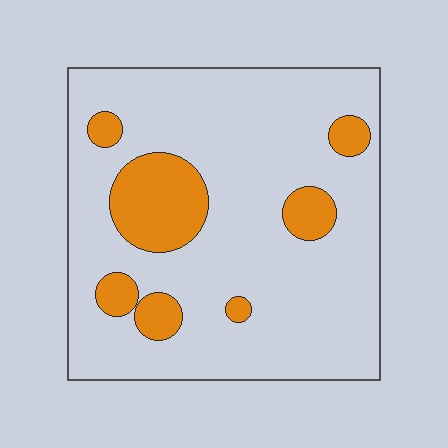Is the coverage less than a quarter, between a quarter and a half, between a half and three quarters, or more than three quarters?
Less than a quarter.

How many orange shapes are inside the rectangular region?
7.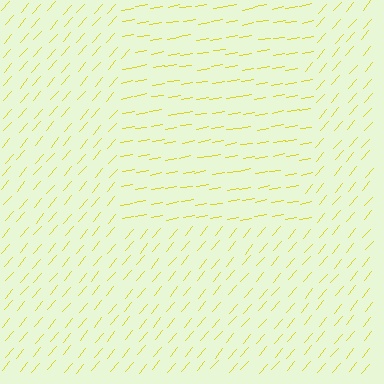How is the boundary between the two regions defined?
The boundary is defined purely by a change in line orientation (approximately 40 degrees difference). All lines are the same color and thickness.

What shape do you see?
I see a rectangle.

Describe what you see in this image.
The image is filled with small yellow line segments. A rectangle region in the image has lines oriented differently from the surrounding lines, creating a visible texture boundary.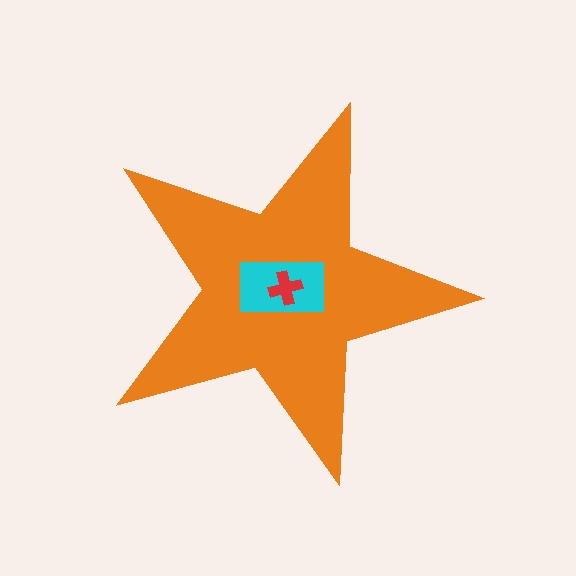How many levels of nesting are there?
3.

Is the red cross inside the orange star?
Yes.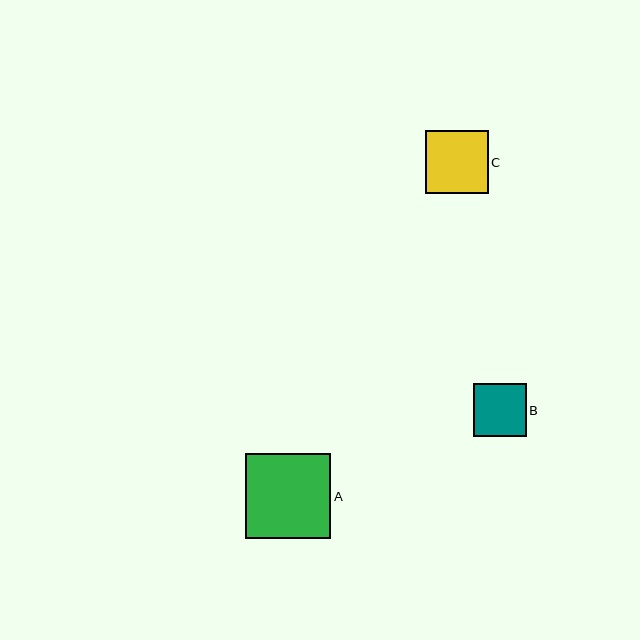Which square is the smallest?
Square B is the smallest with a size of approximately 53 pixels.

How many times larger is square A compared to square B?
Square A is approximately 1.6 times the size of square B.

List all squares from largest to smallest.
From largest to smallest: A, C, B.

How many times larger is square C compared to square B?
Square C is approximately 1.2 times the size of square B.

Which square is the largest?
Square A is the largest with a size of approximately 85 pixels.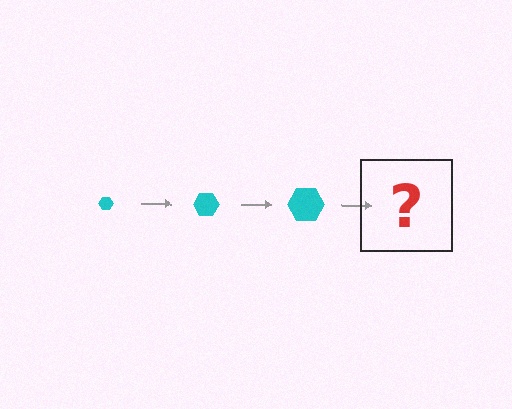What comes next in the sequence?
The next element should be a cyan hexagon, larger than the previous one.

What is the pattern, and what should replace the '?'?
The pattern is that the hexagon gets progressively larger each step. The '?' should be a cyan hexagon, larger than the previous one.